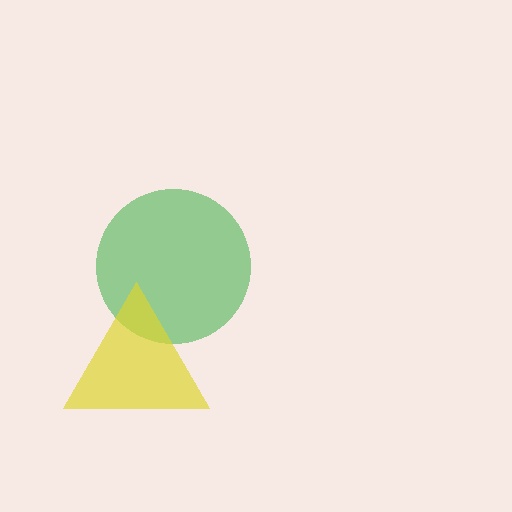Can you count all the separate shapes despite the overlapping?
Yes, there are 2 separate shapes.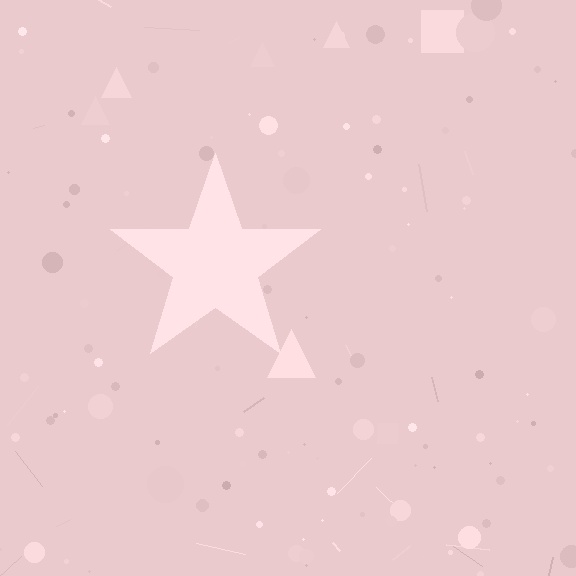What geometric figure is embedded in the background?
A star is embedded in the background.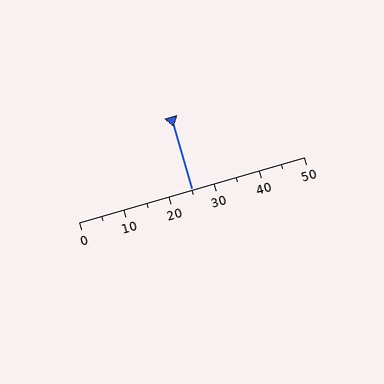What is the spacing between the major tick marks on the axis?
The major ticks are spaced 10 apart.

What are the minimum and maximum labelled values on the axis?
The axis runs from 0 to 50.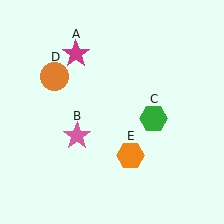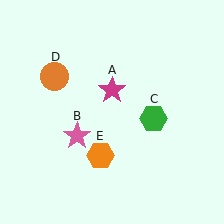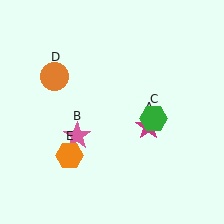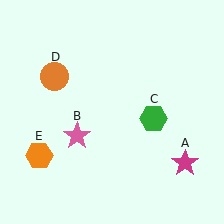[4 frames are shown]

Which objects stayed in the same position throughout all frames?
Pink star (object B) and green hexagon (object C) and orange circle (object D) remained stationary.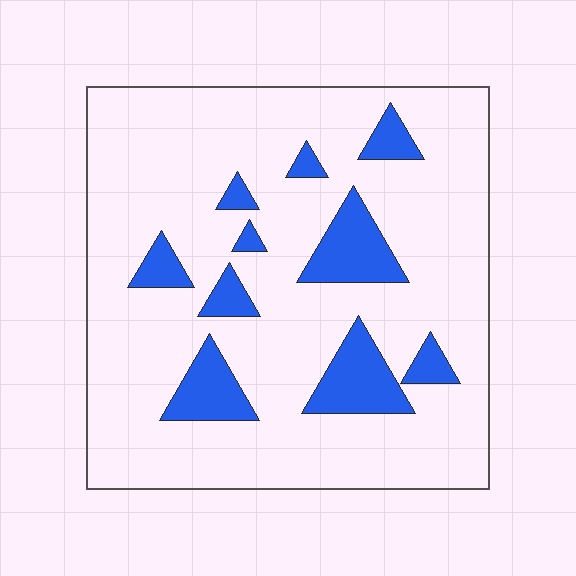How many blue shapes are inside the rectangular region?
10.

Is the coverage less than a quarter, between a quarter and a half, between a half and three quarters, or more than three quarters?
Less than a quarter.